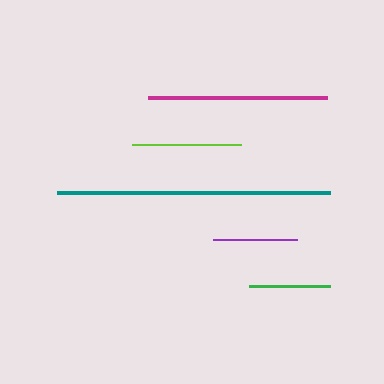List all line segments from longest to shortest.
From longest to shortest: teal, magenta, lime, purple, green.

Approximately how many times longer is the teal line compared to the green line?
The teal line is approximately 3.4 times the length of the green line.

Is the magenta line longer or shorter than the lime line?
The magenta line is longer than the lime line.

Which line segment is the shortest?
The green line is the shortest at approximately 81 pixels.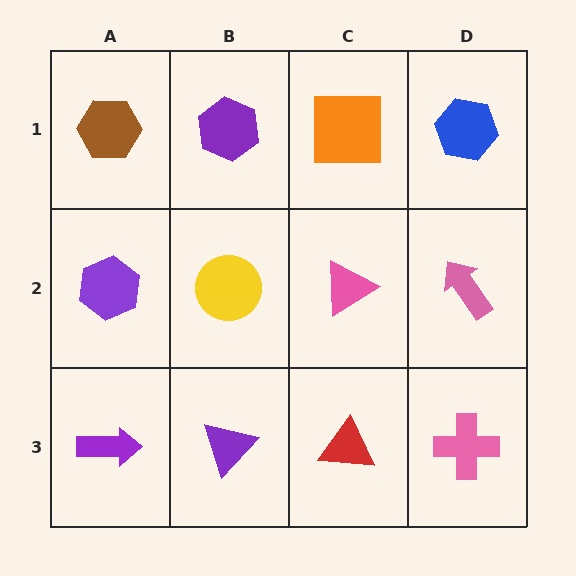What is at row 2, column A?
A purple hexagon.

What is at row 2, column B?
A yellow circle.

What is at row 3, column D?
A pink cross.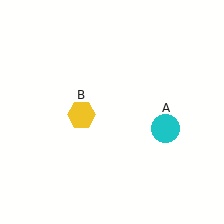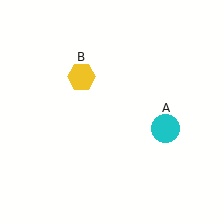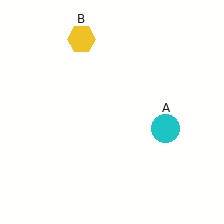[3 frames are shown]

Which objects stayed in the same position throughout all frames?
Cyan circle (object A) remained stationary.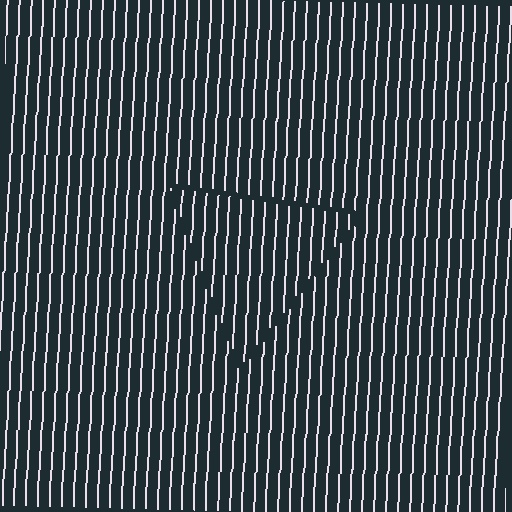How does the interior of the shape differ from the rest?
The interior of the shape contains the same grating, shifted by half a period — the contour is defined by the phase discontinuity where line-ends from the inner and outer gratings abut.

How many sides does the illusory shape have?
3 sides — the line-ends trace a triangle.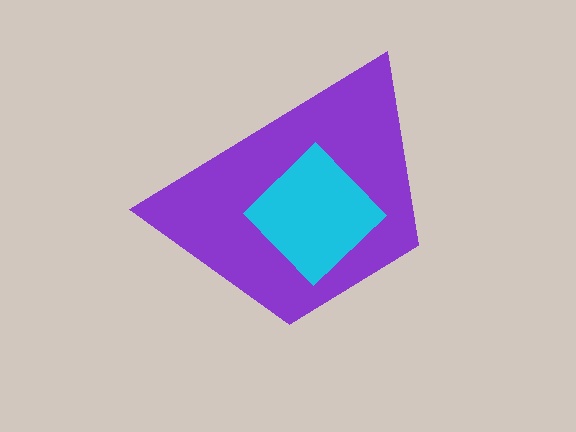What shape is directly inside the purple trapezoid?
The cyan diamond.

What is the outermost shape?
The purple trapezoid.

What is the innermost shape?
The cyan diamond.